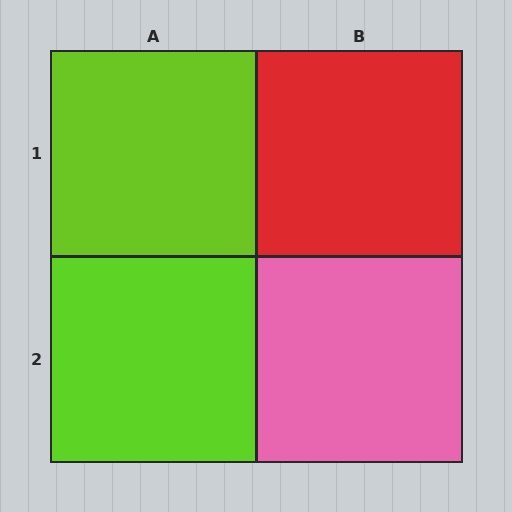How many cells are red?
1 cell is red.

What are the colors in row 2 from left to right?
Lime, pink.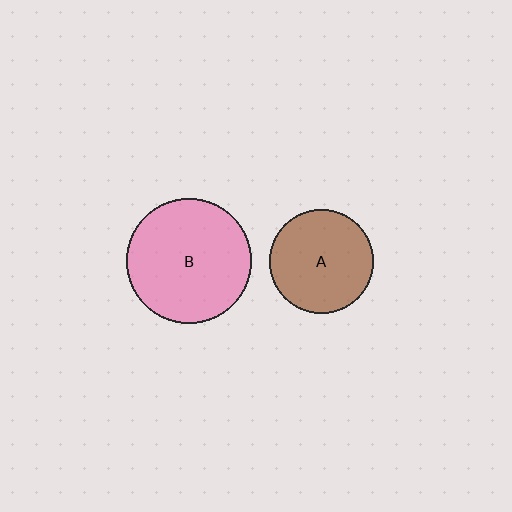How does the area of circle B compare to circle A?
Approximately 1.4 times.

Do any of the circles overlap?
No, none of the circles overlap.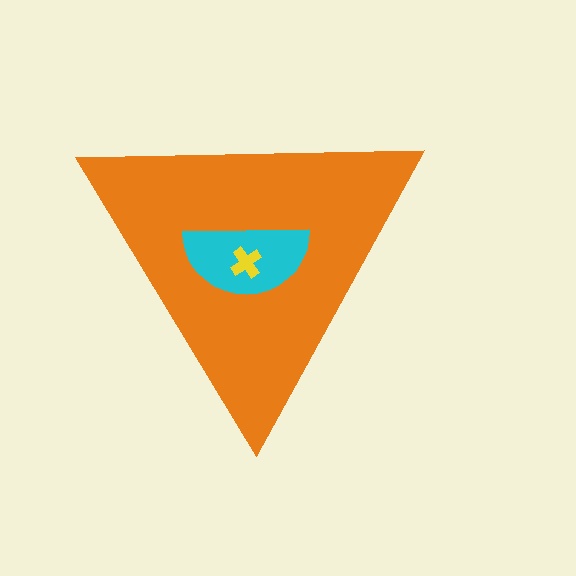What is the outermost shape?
The orange triangle.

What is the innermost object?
The yellow cross.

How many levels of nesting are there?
3.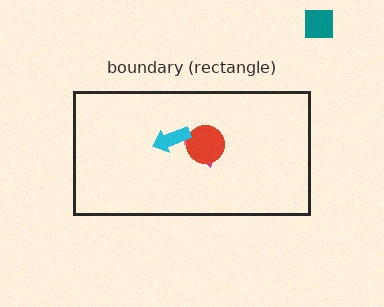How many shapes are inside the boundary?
4 inside, 1 outside.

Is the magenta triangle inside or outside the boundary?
Inside.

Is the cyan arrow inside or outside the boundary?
Inside.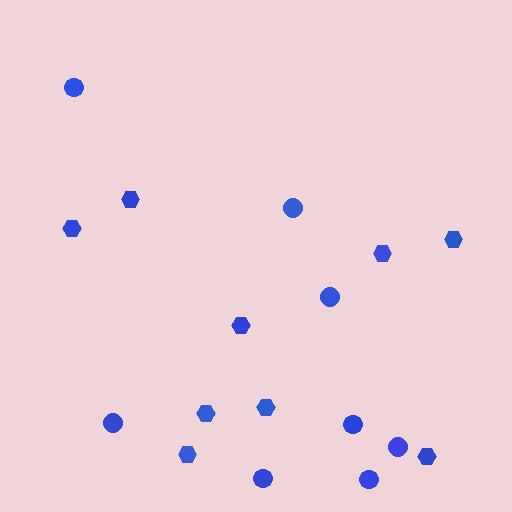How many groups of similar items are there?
There are 2 groups: one group of hexagons (9) and one group of circles (8).